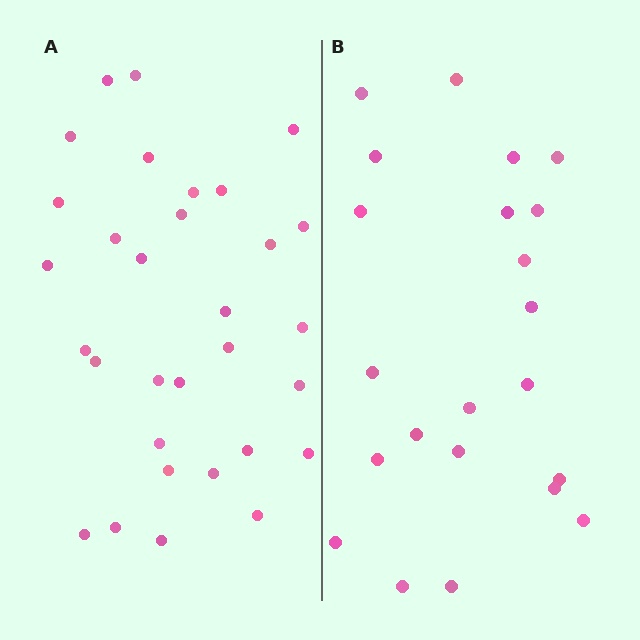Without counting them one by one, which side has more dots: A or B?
Region A (the left region) has more dots.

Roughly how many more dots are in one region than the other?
Region A has roughly 8 or so more dots than region B.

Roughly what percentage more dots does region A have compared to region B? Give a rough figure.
About 40% more.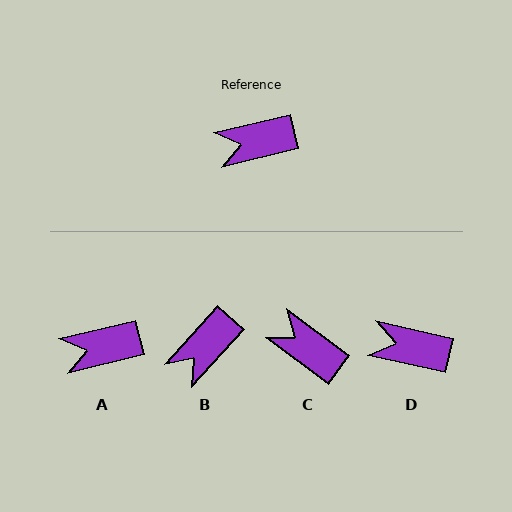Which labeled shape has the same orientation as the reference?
A.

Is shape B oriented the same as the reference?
No, it is off by about 35 degrees.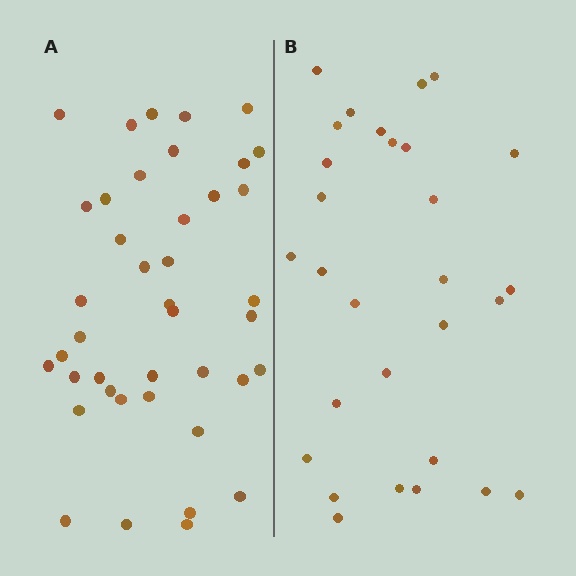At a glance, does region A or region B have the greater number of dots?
Region A (the left region) has more dots.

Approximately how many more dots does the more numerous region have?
Region A has roughly 12 or so more dots than region B.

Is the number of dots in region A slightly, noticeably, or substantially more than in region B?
Region A has noticeably more, but not dramatically so. The ratio is roughly 1.4 to 1.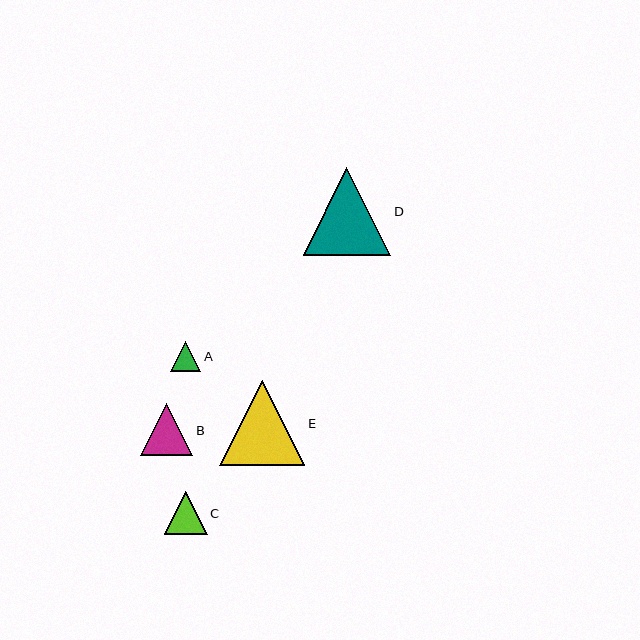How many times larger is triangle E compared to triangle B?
Triangle E is approximately 1.6 times the size of triangle B.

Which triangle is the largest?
Triangle D is the largest with a size of approximately 87 pixels.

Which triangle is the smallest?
Triangle A is the smallest with a size of approximately 30 pixels.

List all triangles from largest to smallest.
From largest to smallest: D, E, B, C, A.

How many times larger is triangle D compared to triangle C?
Triangle D is approximately 2.0 times the size of triangle C.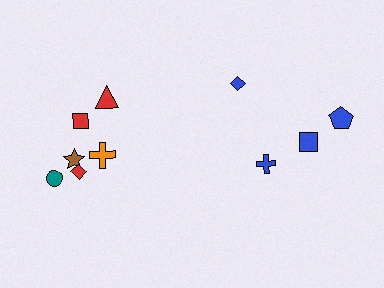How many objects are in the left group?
There are 6 objects.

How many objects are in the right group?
There are 4 objects.